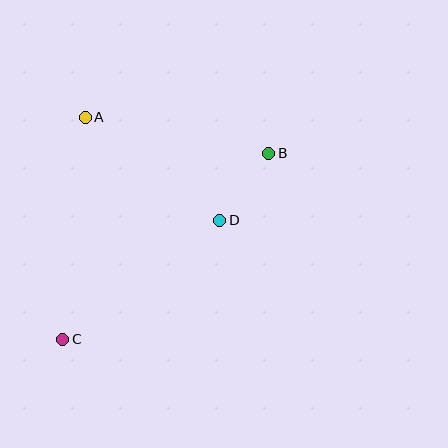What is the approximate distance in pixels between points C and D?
The distance between C and D is approximately 197 pixels.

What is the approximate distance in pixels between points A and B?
The distance between A and B is approximately 187 pixels.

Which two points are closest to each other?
Points B and D are closest to each other.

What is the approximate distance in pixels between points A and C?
The distance between A and C is approximately 223 pixels.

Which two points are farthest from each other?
Points B and C are farthest from each other.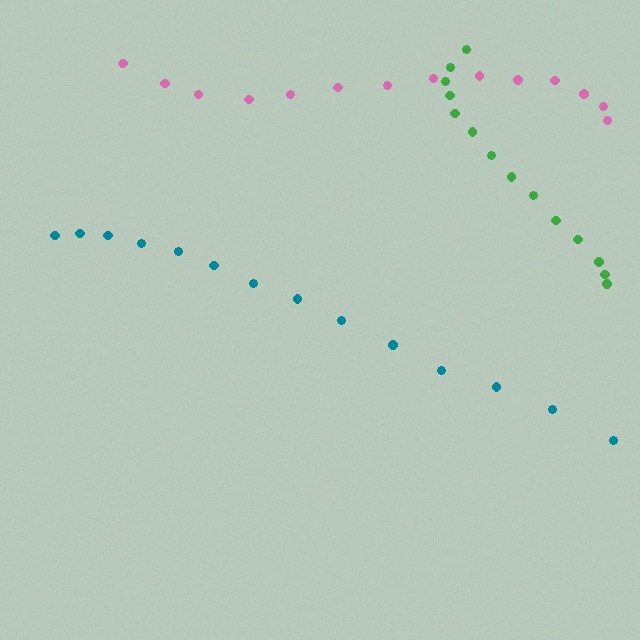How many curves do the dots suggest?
There are 3 distinct paths.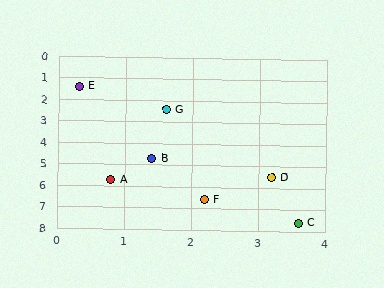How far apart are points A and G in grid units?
Points A and G are about 3.4 grid units apart.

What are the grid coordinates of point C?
Point C is at approximately (3.6, 7.6).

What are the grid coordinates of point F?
Point F is at approximately (2.2, 6.6).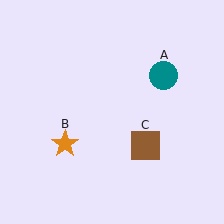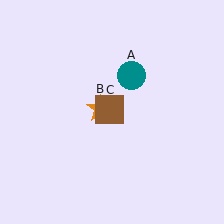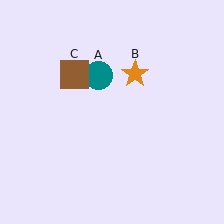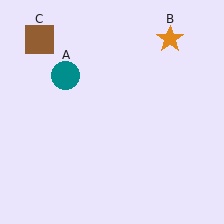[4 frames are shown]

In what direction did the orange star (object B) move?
The orange star (object B) moved up and to the right.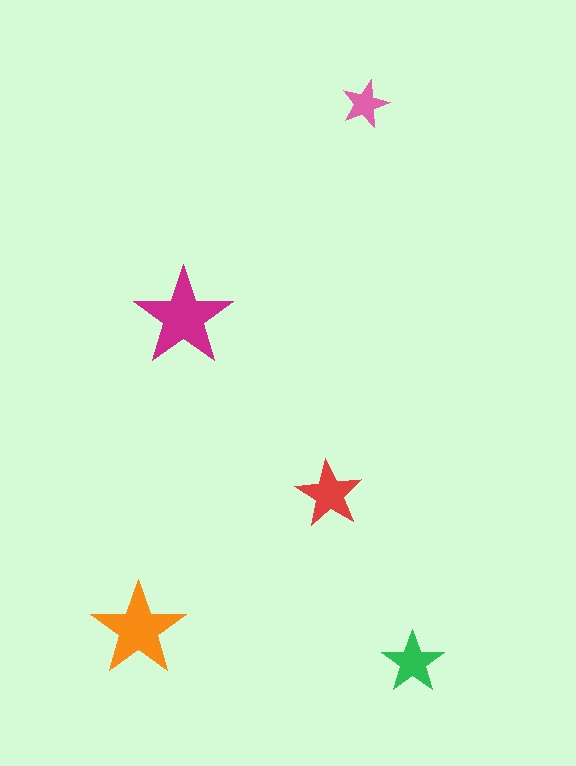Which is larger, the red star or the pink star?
The red one.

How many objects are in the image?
There are 5 objects in the image.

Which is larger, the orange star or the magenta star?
The magenta one.